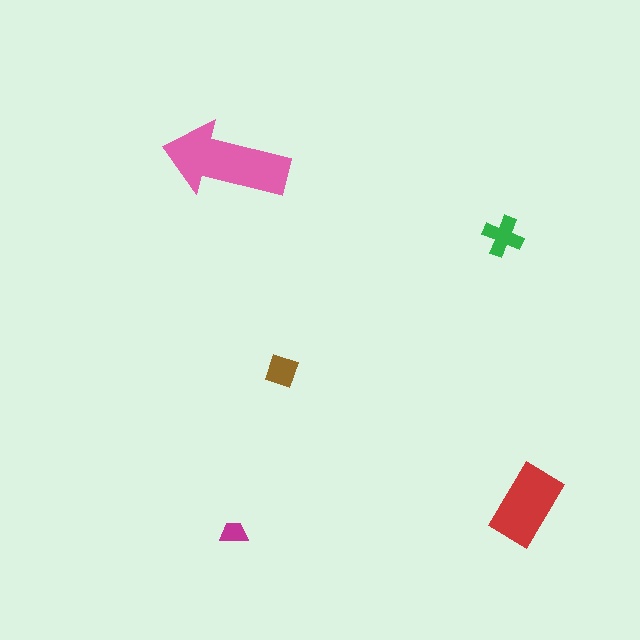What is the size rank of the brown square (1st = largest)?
4th.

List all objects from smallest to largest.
The magenta trapezoid, the brown square, the green cross, the red rectangle, the pink arrow.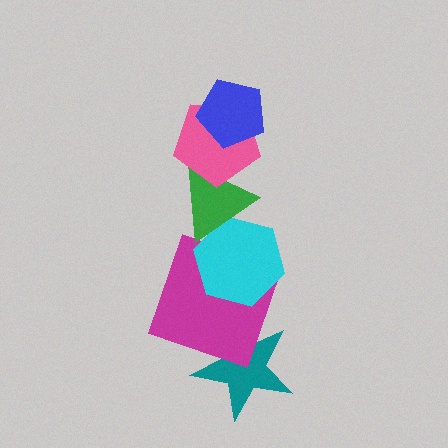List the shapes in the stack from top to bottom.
From top to bottom: the blue pentagon, the pink pentagon, the green triangle, the cyan hexagon, the magenta square, the teal star.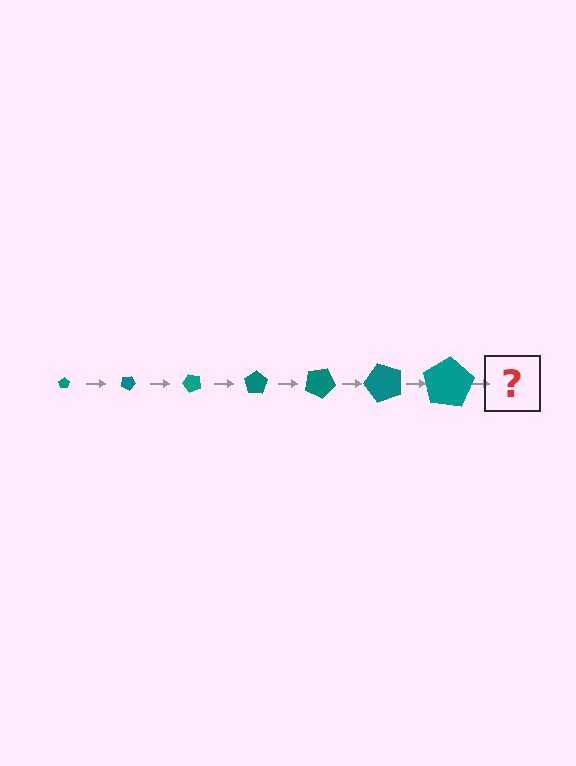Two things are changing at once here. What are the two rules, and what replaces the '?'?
The two rules are that the pentagon grows larger each step and it rotates 25 degrees each step. The '?' should be a pentagon, larger than the previous one and rotated 175 degrees from the start.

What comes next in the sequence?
The next element should be a pentagon, larger than the previous one and rotated 175 degrees from the start.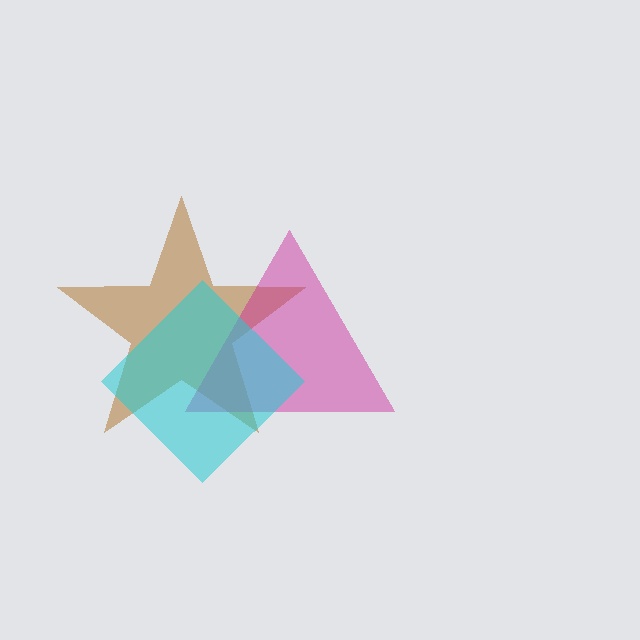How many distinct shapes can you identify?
There are 3 distinct shapes: a brown star, a magenta triangle, a cyan diamond.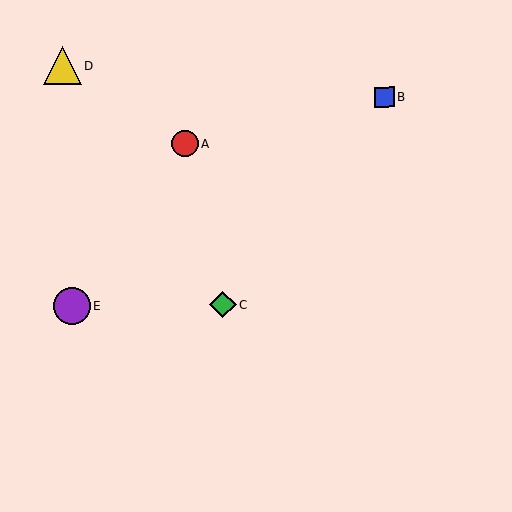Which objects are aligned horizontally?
Objects C, E are aligned horizontally.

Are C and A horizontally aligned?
No, C is at y≈305 and A is at y≈144.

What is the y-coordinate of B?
Object B is at y≈97.